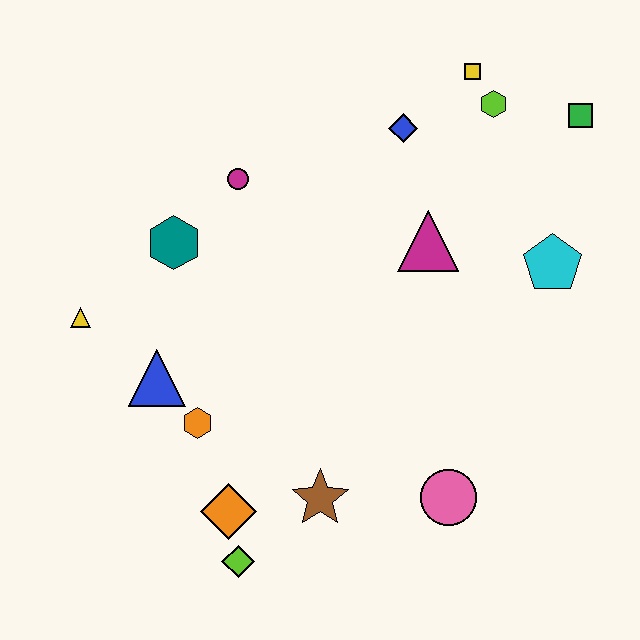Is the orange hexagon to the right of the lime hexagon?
No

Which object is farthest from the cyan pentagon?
The yellow triangle is farthest from the cyan pentagon.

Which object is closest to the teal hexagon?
The magenta circle is closest to the teal hexagon.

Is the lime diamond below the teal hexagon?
Yes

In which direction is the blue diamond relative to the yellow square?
The blue diamond is to the left of the yellow square.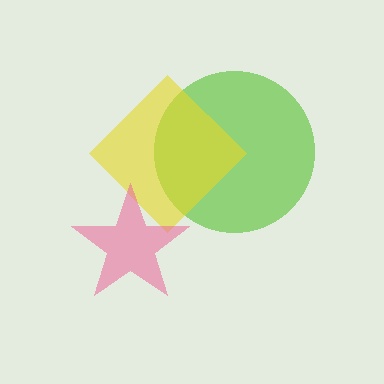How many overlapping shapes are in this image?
There are 3 overlapping shapes in the image.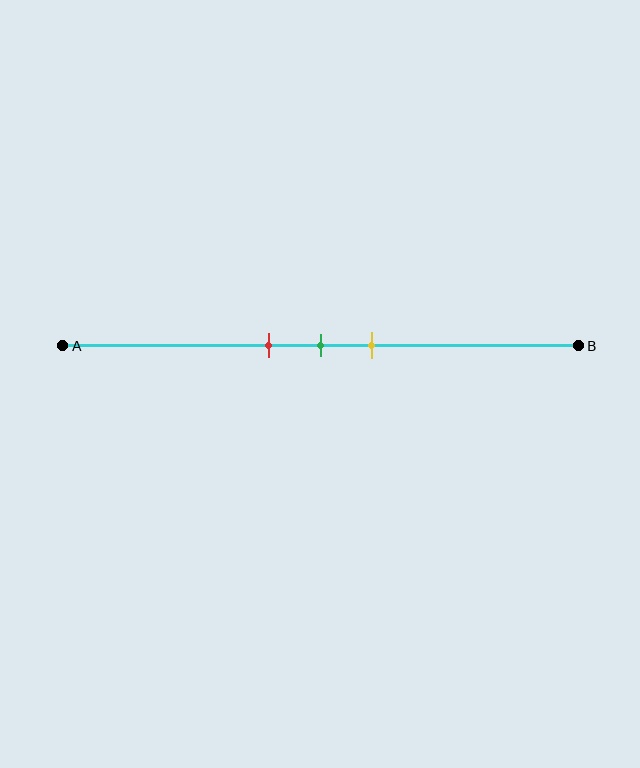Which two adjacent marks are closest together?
The red and green marks are the closest adjacent pair.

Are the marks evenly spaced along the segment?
Yes, the marks are approximately evenly spaced.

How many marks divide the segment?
There are 3 marks dividing the segment.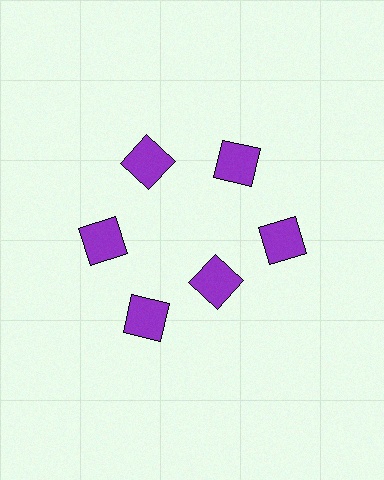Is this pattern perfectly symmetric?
No. The 6 purple squares are arranged in a ring, but one element near the 5 o'clock position is pulled inward toward the center, breaking the 6-fold rotational symmetry.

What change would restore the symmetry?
The symmetry would be restored by moving it outward, back onto the ring so that all 6 squares sit at equal angles and equal distance from the center.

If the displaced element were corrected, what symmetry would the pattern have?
It would have 6-fold rotational symmetry — the pattern would map onto itself every 60 degrees.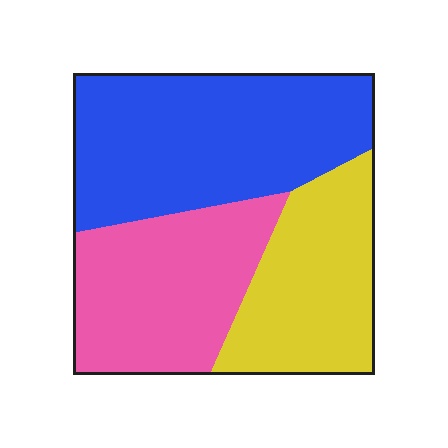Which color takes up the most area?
Blue, at roughly 40%.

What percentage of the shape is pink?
Pink covers roughly 30% of the shape.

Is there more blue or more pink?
Blue.